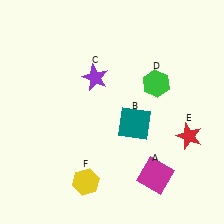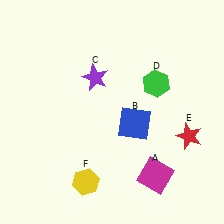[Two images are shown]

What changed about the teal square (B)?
In Image 1, B is teal. In Image 2, it changed to blue.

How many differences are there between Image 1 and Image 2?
There is 1 difference between the two images.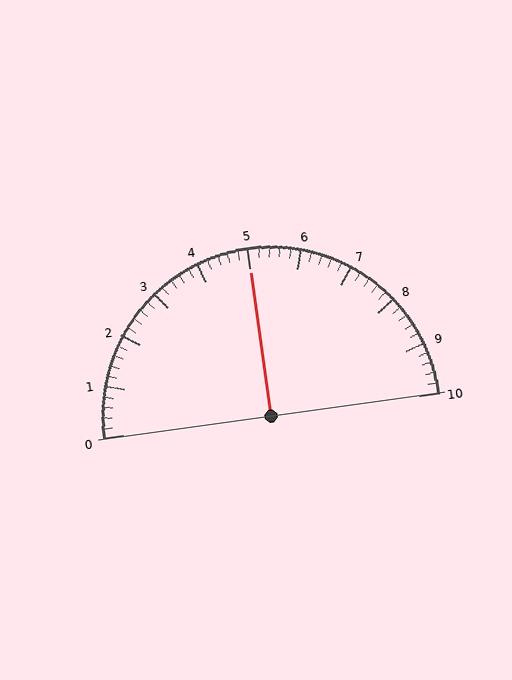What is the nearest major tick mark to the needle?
The nearest major tick mark is 5.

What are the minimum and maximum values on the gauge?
The gauge ranges from 0 to 10.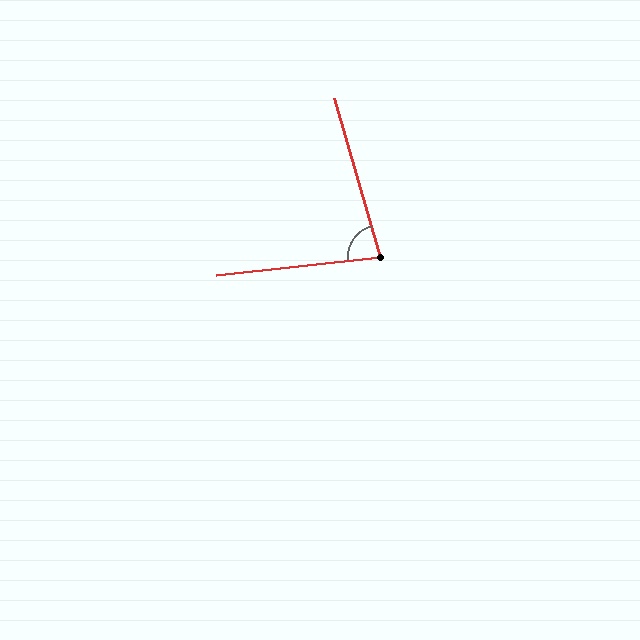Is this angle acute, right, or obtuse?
It is acute.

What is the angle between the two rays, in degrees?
Approximately 80 degrees.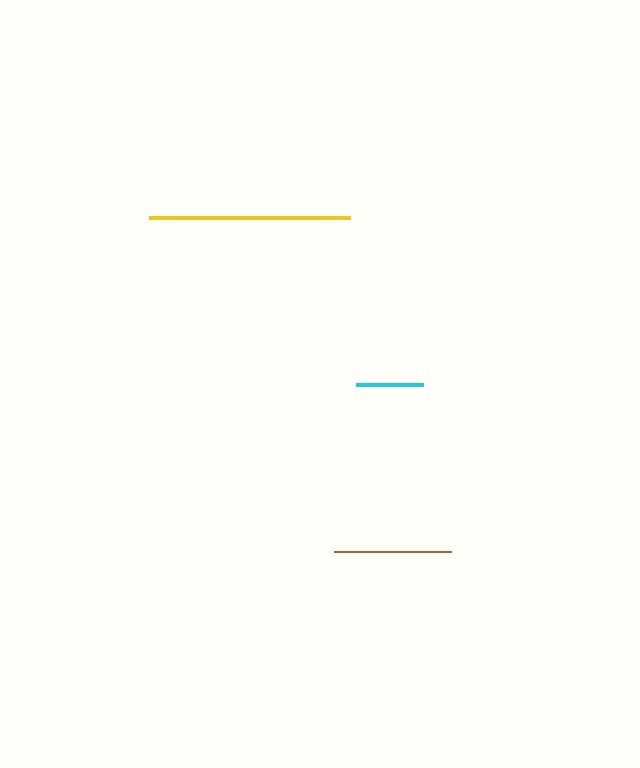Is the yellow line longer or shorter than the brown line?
The yellow line is longer than the brown line.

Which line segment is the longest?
The yellow line is the longest at approximately 201 pixels.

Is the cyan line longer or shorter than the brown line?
The brown line is longer than the cyan line.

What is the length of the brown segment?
The brown segment is approximately 117 pixels long.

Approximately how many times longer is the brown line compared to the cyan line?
The brown line is approximately 1.8 times the length of the cyan line.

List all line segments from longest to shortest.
From longest to shortest: yellow, brown, cyan.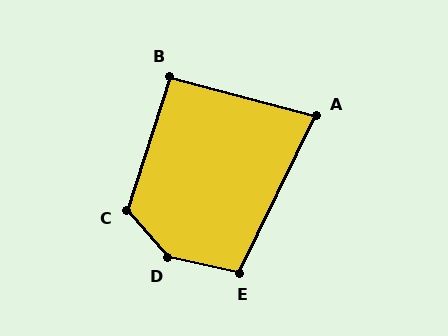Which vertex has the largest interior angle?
D, at approximately 143 degrees.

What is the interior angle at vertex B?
Approximately 93 degrees (approximately right).